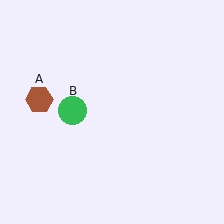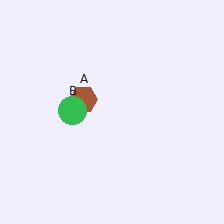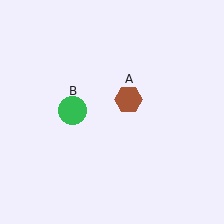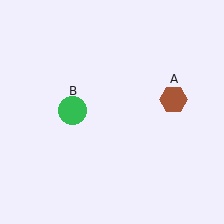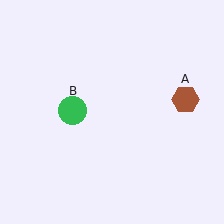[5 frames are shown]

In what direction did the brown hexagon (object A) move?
The brown hexagon (object A) moved right.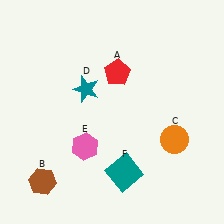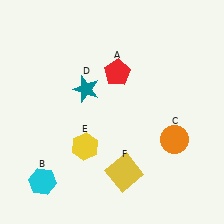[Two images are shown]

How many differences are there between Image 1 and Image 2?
There are 3 differences between the two images.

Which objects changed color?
B changed from brown to cyan. E changed from pink to yellow. F changed from teal to yellow.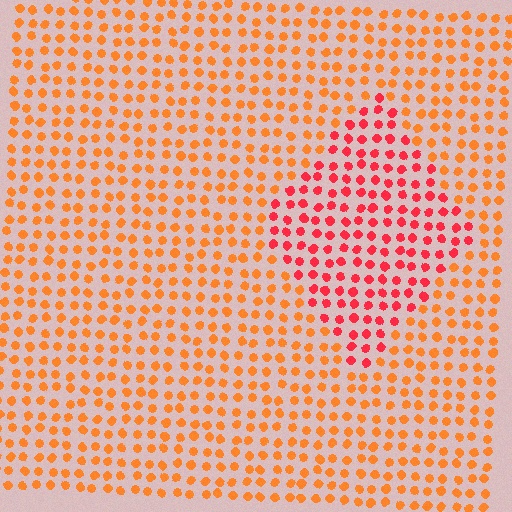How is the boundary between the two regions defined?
The boundary is defined purely by a slight shift in hue (about 33 degrees). Spacing, size, and orientation are identical on both sides.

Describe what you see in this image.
The image is filled with small orange elements in a uniform arrangement. A diamond-shaped region is visible where the elements are tinted to a slightly different hue, forming a subtle color boundary.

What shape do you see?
I see a diamond.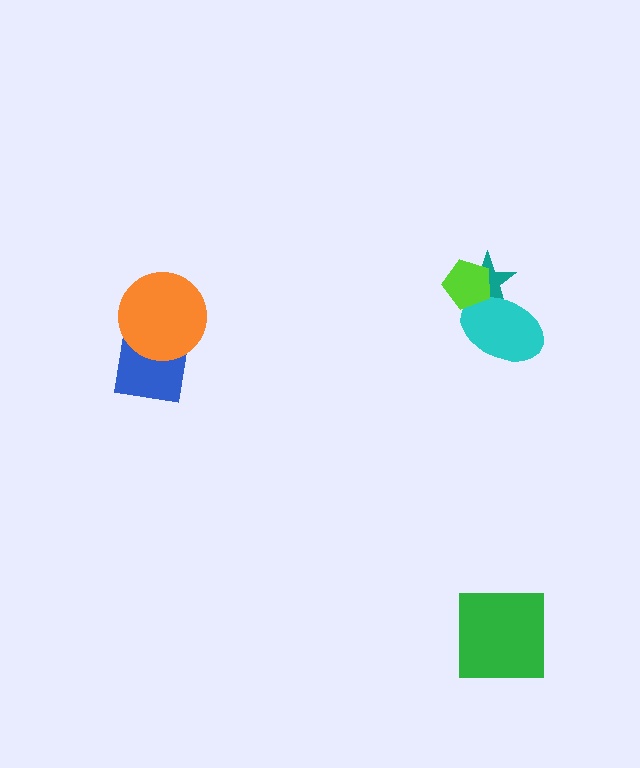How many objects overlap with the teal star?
2 objects overlap with the teal star.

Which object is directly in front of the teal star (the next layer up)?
The cyan ellipse is directly in front of the teal star.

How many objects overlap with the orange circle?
1 object overlaps with the orange circle.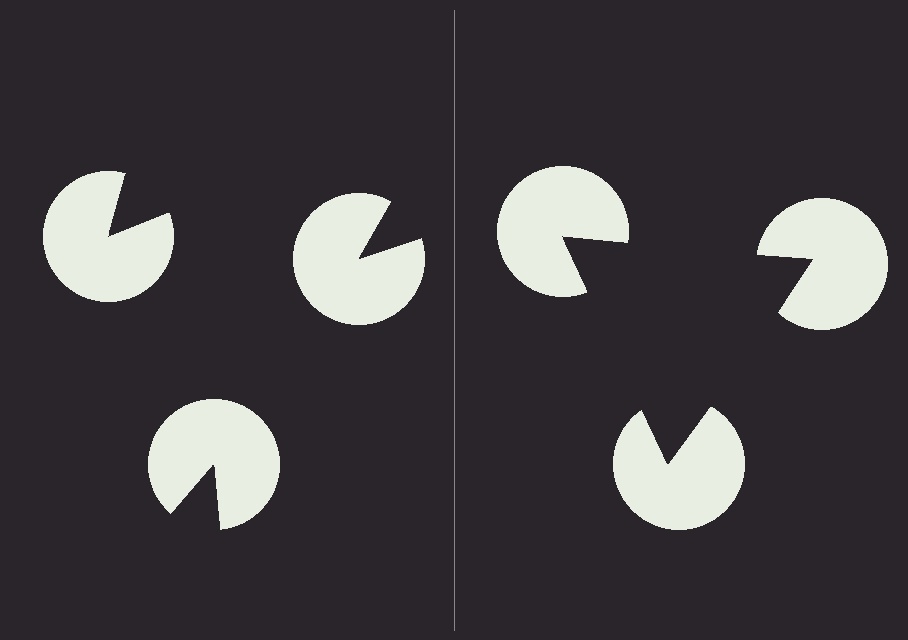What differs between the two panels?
The pac-man discs are positioned identically on both sides; only the wedge orientations differ. On the right they align to a triangle; on the left they are misaligned.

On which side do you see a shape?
An illusory triangle appears on the right side. On the left side the wedge cuts are rotated, so no coherent shape forms.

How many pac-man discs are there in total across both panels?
6 — 3 on each side.